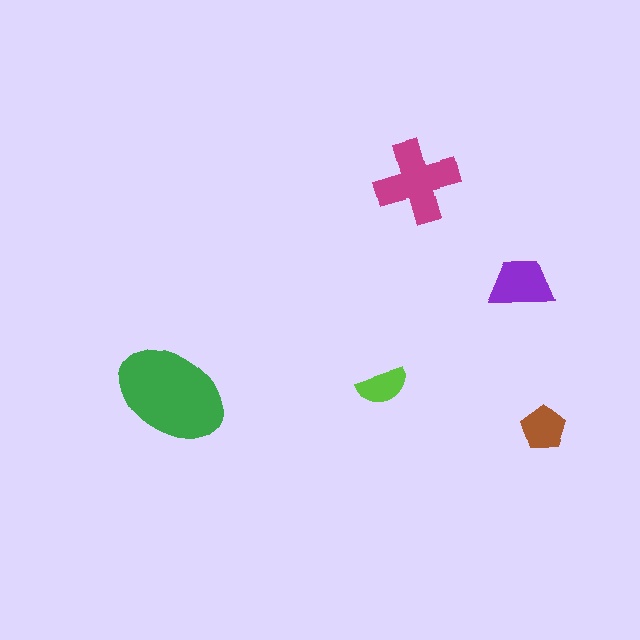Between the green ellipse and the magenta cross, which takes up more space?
The green ellipse.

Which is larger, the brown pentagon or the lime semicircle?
The brown pentagon.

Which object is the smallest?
The lime semicircle.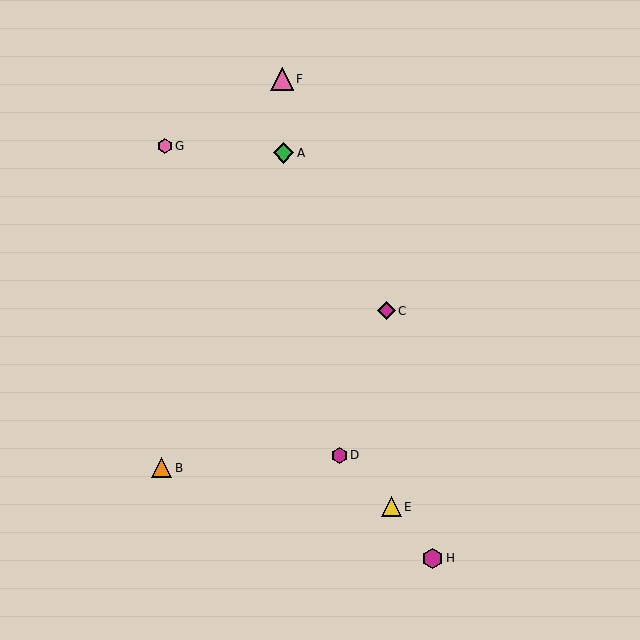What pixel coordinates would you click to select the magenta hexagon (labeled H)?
Click at (432, 558) to select the magenta hexagon H.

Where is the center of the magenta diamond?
The center of the magenta diamond is at (387, 311).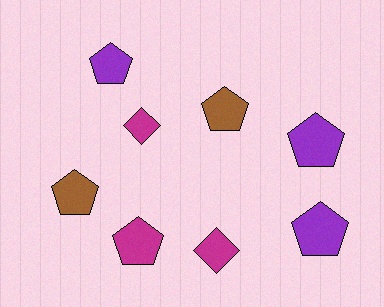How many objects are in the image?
There are 8 objects.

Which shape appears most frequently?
Pentagon, with 6 objects.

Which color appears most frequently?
Magenta, with 3 objects.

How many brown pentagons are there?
There are 2 brown pentagons.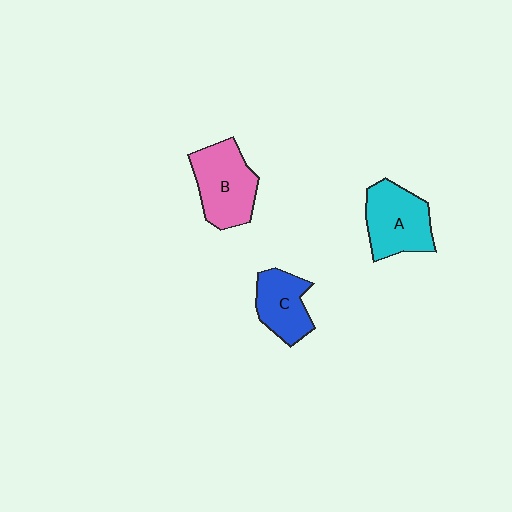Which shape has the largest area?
Shape B (pink).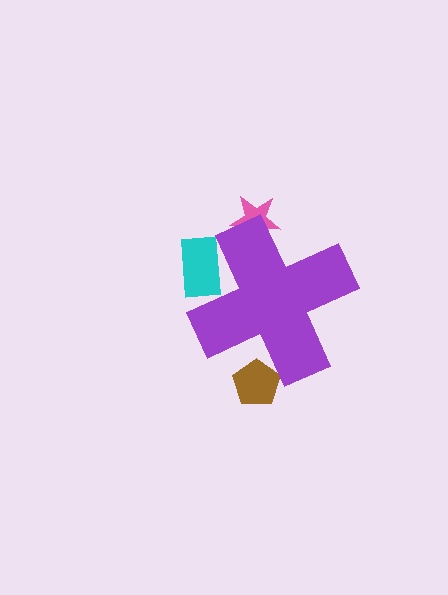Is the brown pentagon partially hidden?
Yes, the brown pentagon is partially hidden behind the purple cross.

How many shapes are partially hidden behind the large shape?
3 shapes are partially hidden.